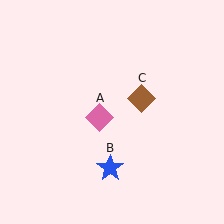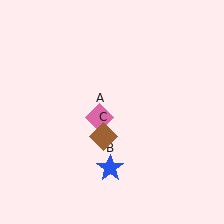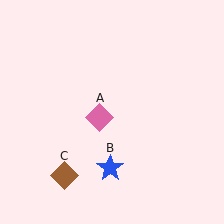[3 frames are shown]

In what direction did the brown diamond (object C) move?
The brown diamond (object C) moved down and to the left.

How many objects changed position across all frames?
1 object changed position: brown diamond (object C).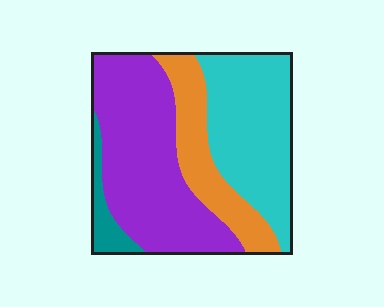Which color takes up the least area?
Teal, at roughly 5%.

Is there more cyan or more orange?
Cyan.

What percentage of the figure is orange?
Orange takes up about one fifth (1/5) of the figure.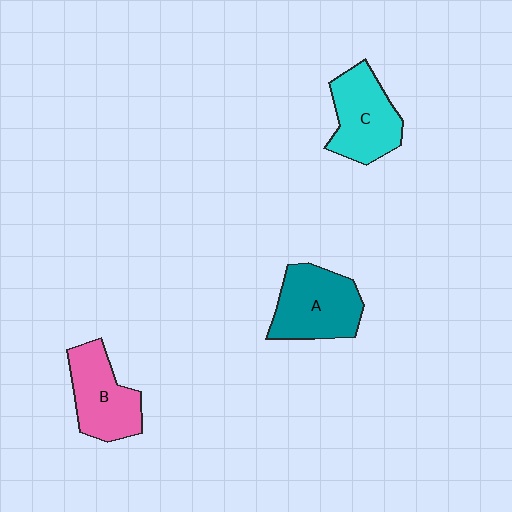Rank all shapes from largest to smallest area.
From largest to smallest: A (teal), C (cyan), B (pink).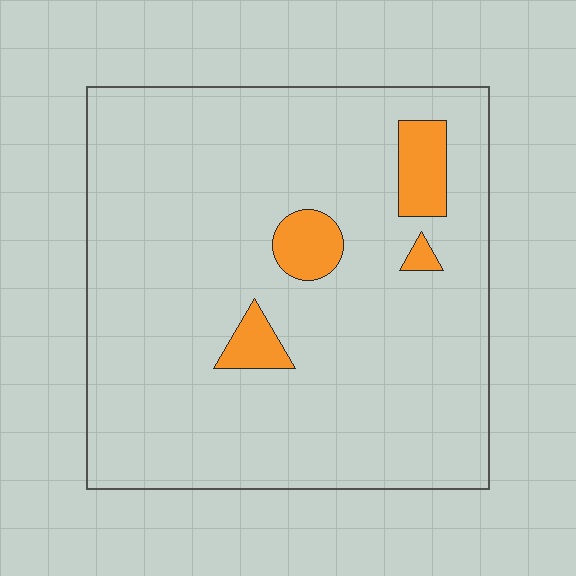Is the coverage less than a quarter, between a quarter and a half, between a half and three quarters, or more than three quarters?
Less than a quarter.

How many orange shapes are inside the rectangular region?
4.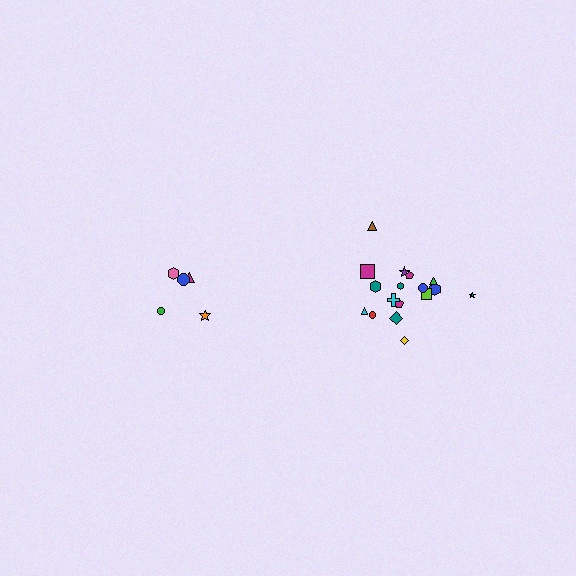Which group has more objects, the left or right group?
The right group.